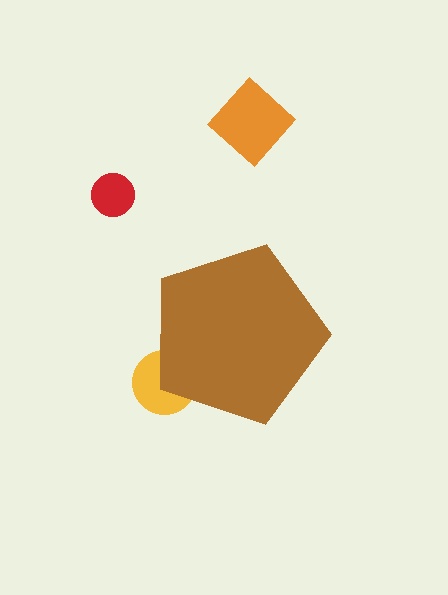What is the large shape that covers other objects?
A brown pentagon.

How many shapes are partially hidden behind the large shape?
1 shape is partially hidden.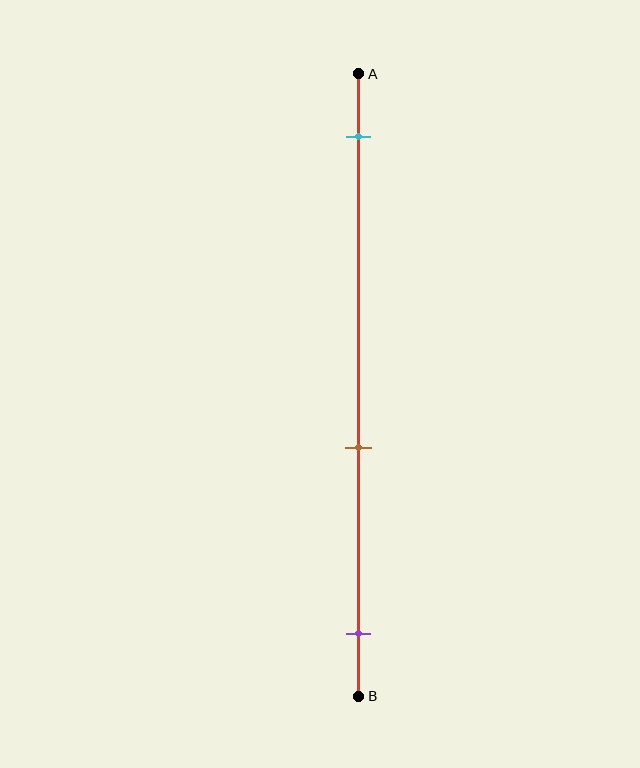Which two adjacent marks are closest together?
The brown and purple marks are the closest adjacent pair.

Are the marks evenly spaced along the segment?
No, the marks are not evenly spaced.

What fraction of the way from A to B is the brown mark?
The brown mark is approximately 60% (0.6) of the way from A to B.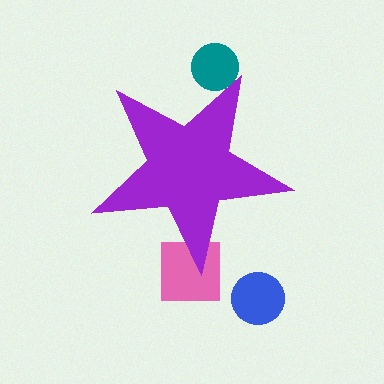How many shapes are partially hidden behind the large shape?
2 shapes are partially hidden.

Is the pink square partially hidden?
Yes, the pink square is partially hidden behind the purple star.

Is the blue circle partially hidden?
No, the blue circle is fully visible.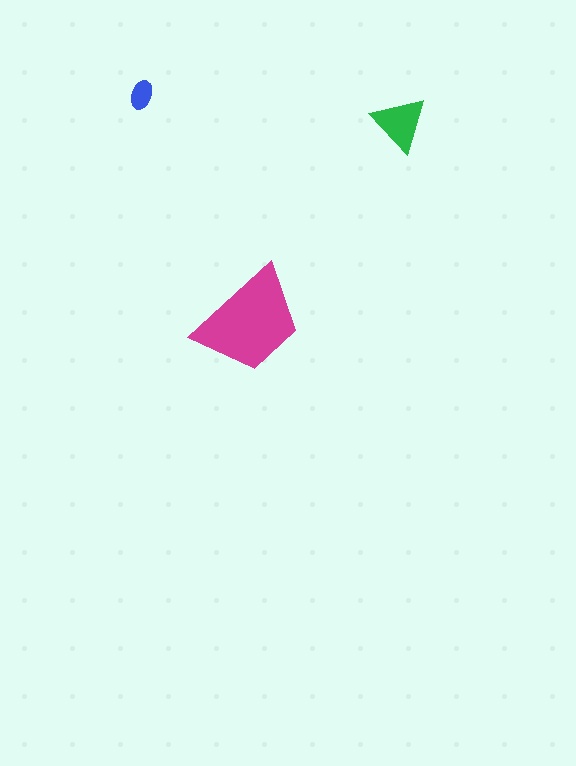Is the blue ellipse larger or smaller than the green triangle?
Smaller.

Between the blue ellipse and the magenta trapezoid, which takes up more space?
The magenta trapezoid.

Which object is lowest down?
The magenta trapezoid is bottommost.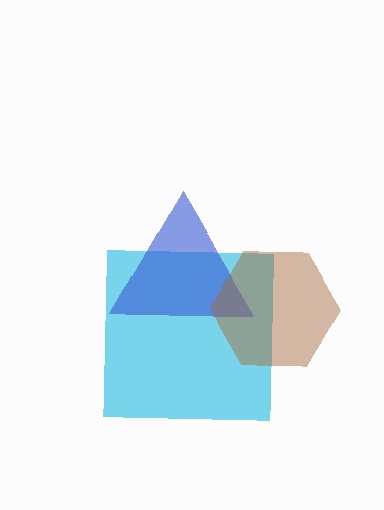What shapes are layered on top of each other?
The layered shapes are: a cyan square, a blue triangle, a brown hexagon.